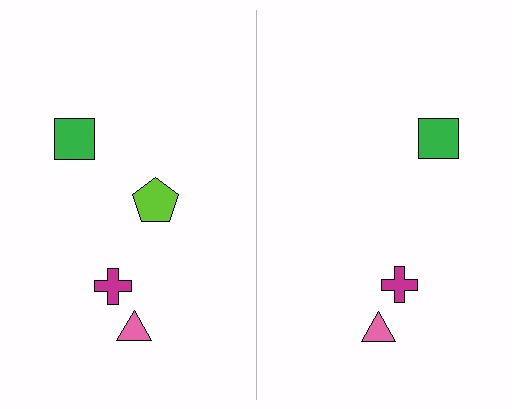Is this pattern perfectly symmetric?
No, the pattern is not perfectly symmetric. A lime pentagon is missing from the right side.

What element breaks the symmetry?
A lime pentagon is missing from the right side.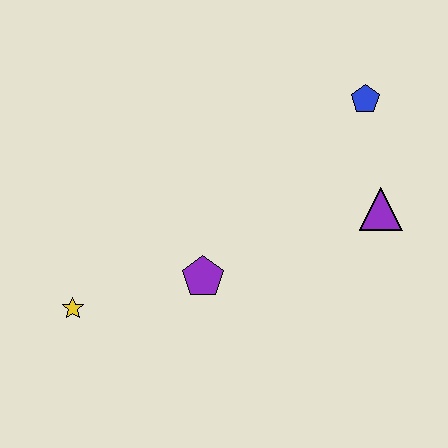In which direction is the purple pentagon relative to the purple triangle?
The purple pentagon is to the left of the purple triangle.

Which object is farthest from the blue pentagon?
The yellow star is farthest from the blue pentagon.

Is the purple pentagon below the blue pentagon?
Yes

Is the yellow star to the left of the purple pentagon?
Yes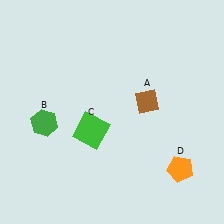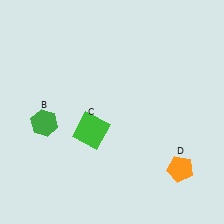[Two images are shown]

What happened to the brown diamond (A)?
The brown diamond (A) was removed in Image 2. It was in the top-right area of Image 1.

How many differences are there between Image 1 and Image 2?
There is 1 difference between the two images.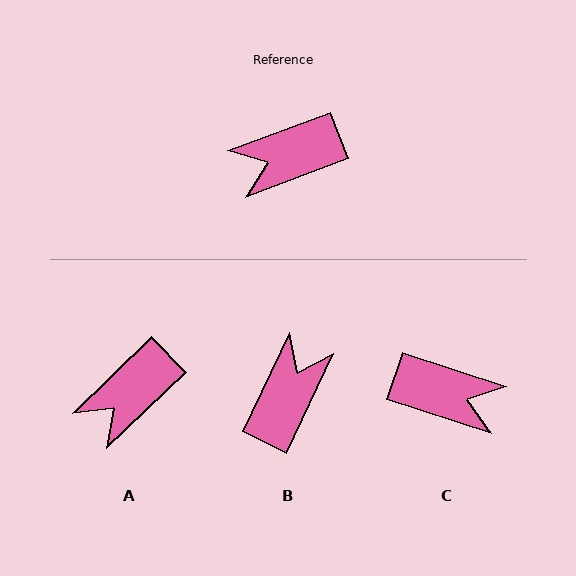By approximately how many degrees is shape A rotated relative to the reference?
Approximately 24 degrees counter-clockwise.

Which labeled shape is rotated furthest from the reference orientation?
C, about 142 degrees away.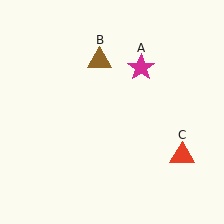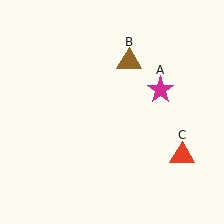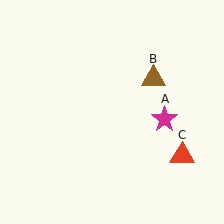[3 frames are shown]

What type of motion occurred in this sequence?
The magenta star (object A), brown triangle (object B) rotated clockwise around the center of the scene.